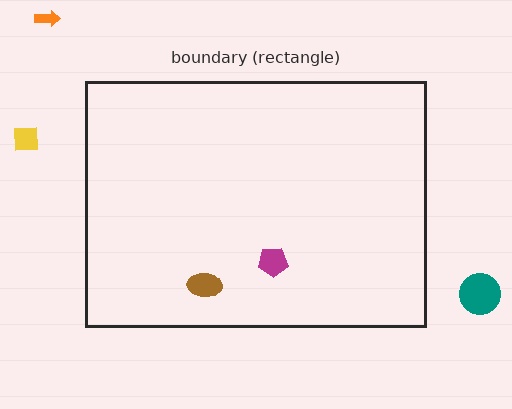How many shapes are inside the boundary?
2 inside, 3 outside.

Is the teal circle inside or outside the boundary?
Outside.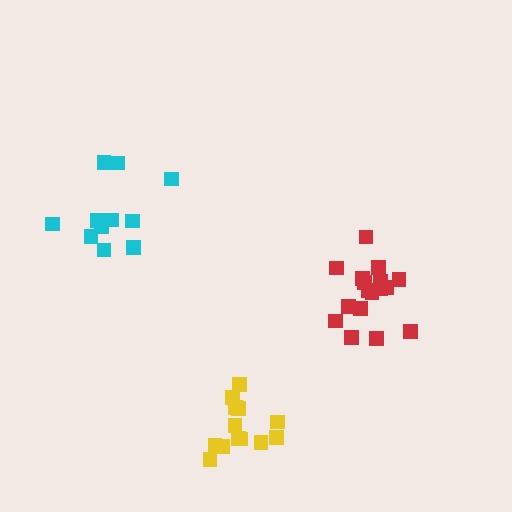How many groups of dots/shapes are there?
There are 3 groups.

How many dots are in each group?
Group 1: 13 dots, Group 2: 17 dots, Group 3: 11 dots (41 total).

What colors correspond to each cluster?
The clusters are colored: yellow, red, cyan.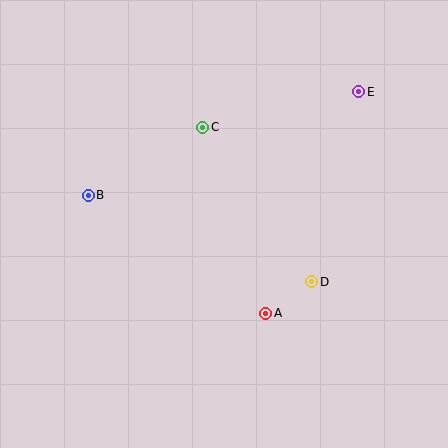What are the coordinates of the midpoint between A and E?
The midpoint between A and E is at (312, 202).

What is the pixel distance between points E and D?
The distance between E and D is 196 pixels.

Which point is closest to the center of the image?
Point A at (266, 313) is closest to the center.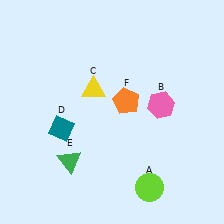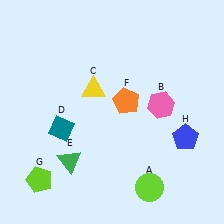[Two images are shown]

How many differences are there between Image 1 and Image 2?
There are 2 differences between the two images.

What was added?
A lime pentagon (G), a blue pentagon (H) were added in Image 2.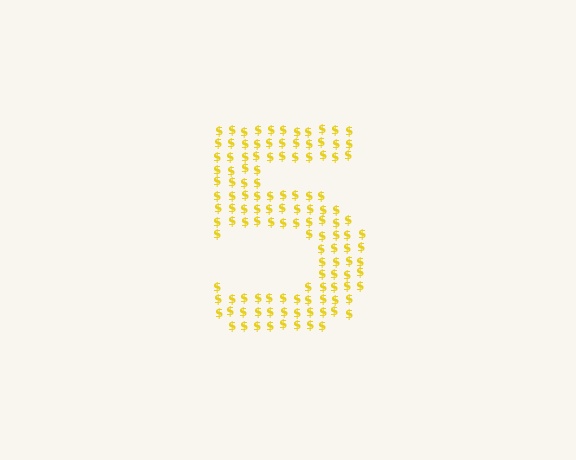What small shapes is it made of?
It is made of small dollar signs.